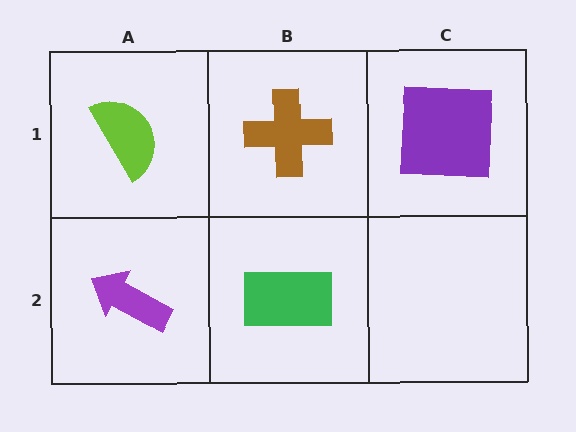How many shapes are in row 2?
2 shapes.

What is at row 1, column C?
A purple square.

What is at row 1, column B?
A brown cross.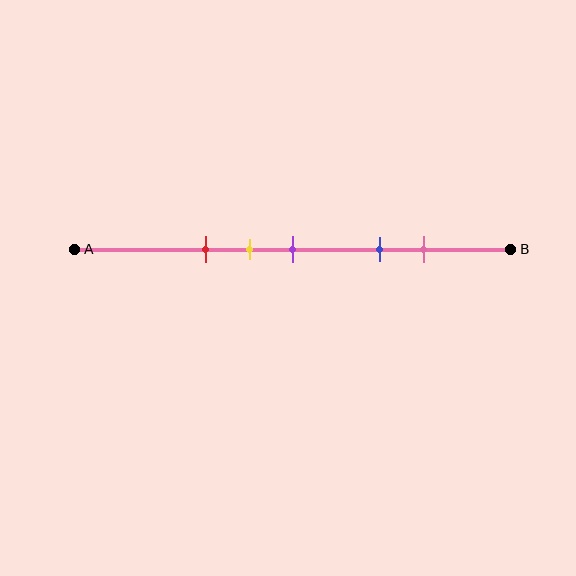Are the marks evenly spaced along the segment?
No, the marks are not evenly spaced.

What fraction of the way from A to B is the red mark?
The red mark is approximately 30% (0.3) of the way from A to B.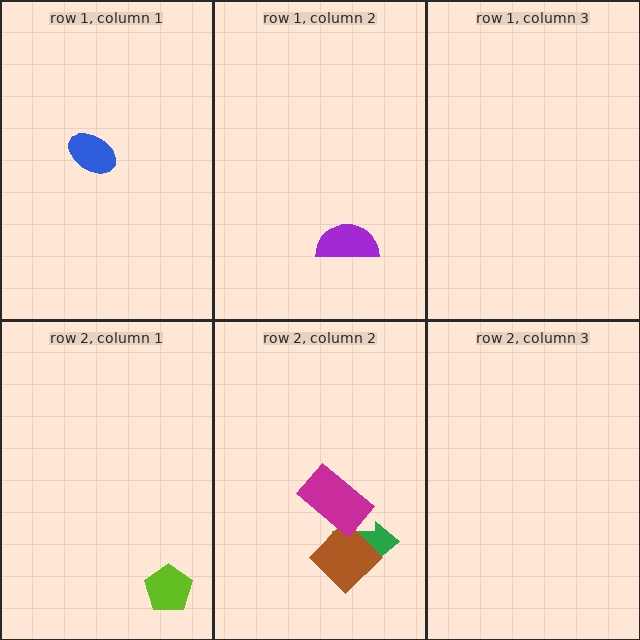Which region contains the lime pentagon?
The row 2, column 1 region.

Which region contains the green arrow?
The row 2, column 2 region.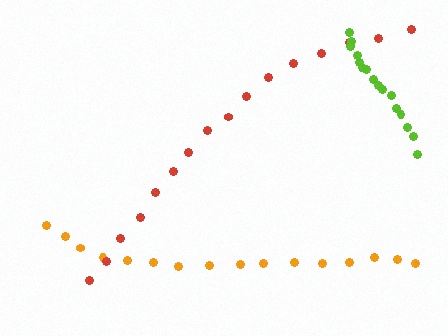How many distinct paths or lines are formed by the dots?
There are 3 distinct paths.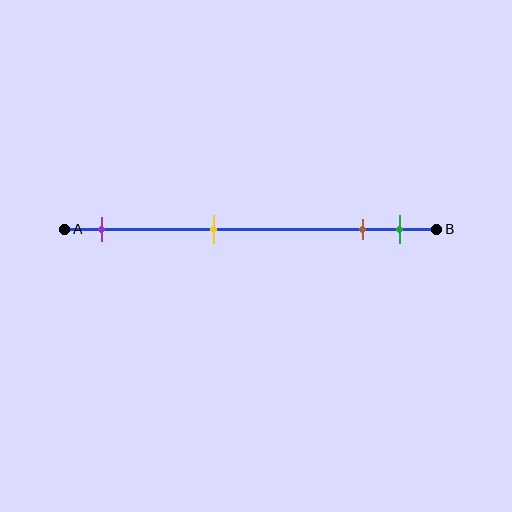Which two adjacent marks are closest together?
The brown and green marks are the closest adjacent pair.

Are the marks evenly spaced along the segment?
No, the marks are not evenly spaced.